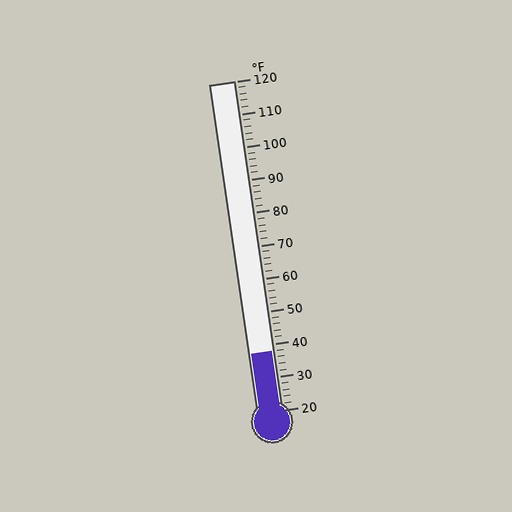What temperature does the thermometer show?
The thermometer shows approximately 38°F.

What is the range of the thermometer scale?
The thermometer scale ranges from 20°F to 120°F.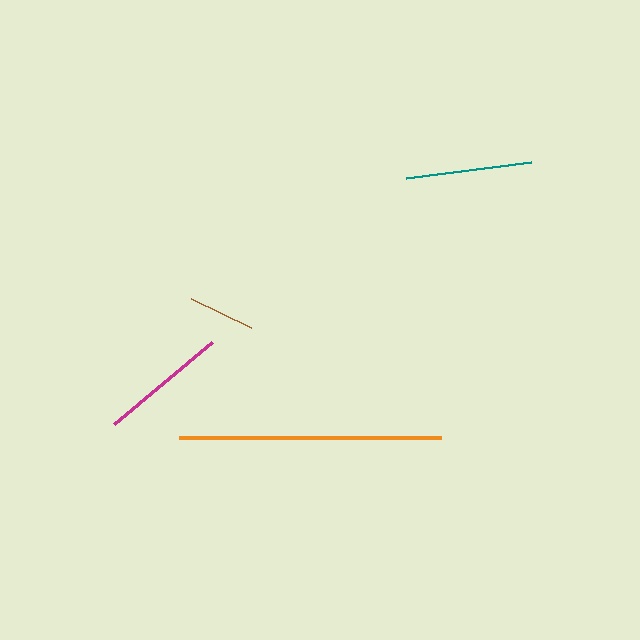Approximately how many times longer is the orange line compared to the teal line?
The orange line is approximately 2.1 times the length of the teal line.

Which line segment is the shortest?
The brown line is the shortest at approximately 66 pixels.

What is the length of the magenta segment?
The magenta segment is approximately 128 pixels long.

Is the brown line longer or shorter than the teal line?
The teal line is longer than the brown line.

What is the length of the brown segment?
The brown segment is approximately 66 pixels long.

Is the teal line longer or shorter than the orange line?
The orange line is longer than the teal line.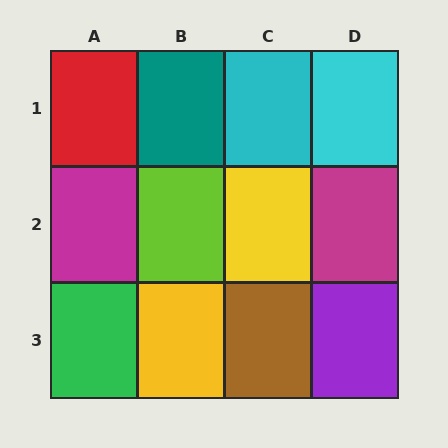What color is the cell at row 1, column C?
Cyan.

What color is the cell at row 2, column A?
Magenta.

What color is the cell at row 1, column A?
Red.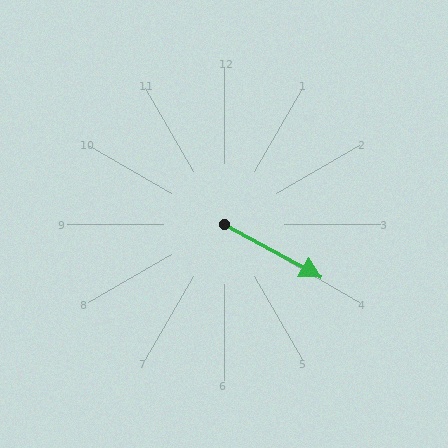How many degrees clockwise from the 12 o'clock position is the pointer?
Approximately 118 degrees.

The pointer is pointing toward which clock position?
Roughly 4 o'clock.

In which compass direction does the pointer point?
Southeast.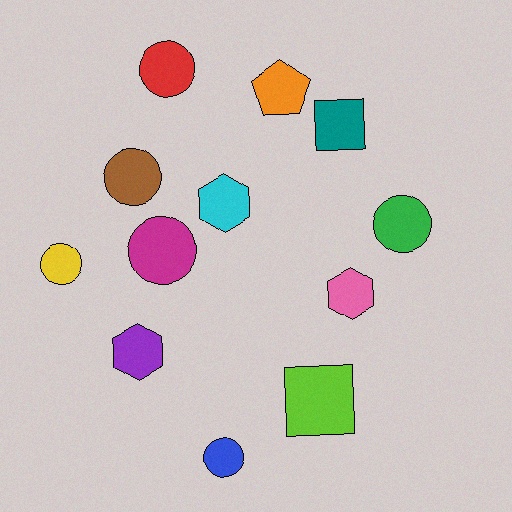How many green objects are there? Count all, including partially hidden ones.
There is 1 green object.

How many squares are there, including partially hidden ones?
There are 2 squares.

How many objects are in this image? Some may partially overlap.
There are 12 objects.